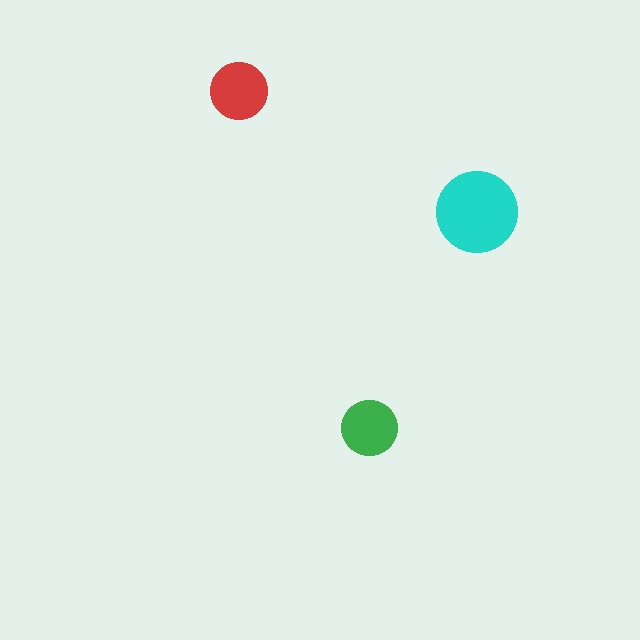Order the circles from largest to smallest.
the cyan one, the red one, the green one.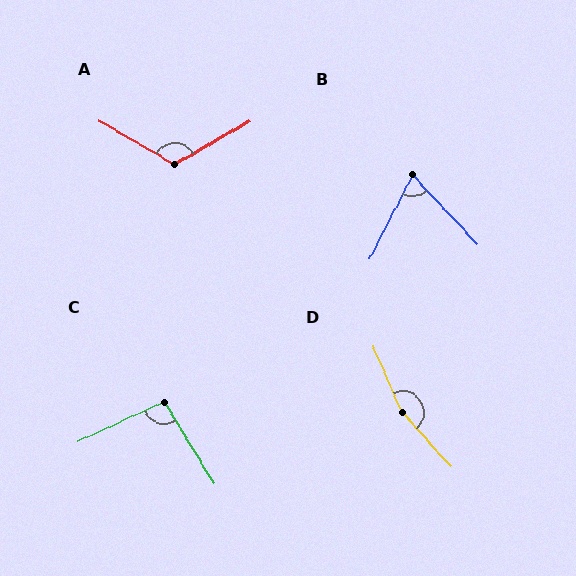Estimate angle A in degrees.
Approximately 120 degrees.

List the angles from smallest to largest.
B (70°), C (97°), A (120°), D (161°).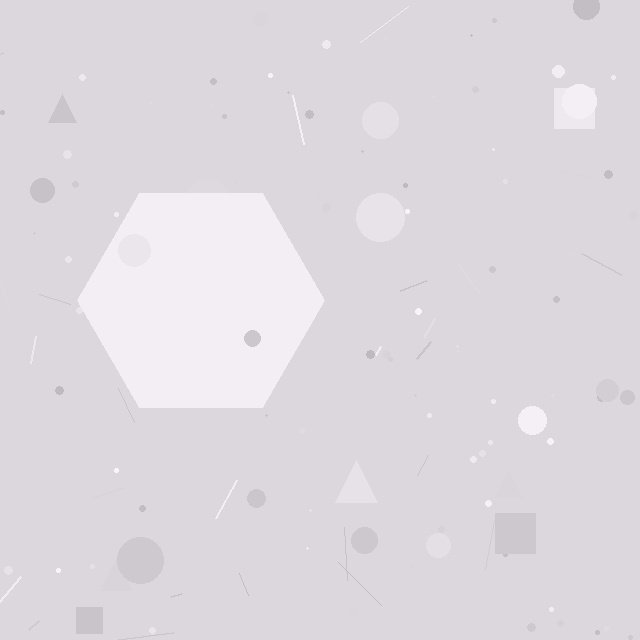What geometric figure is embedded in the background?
A hexagon is embedded in the background.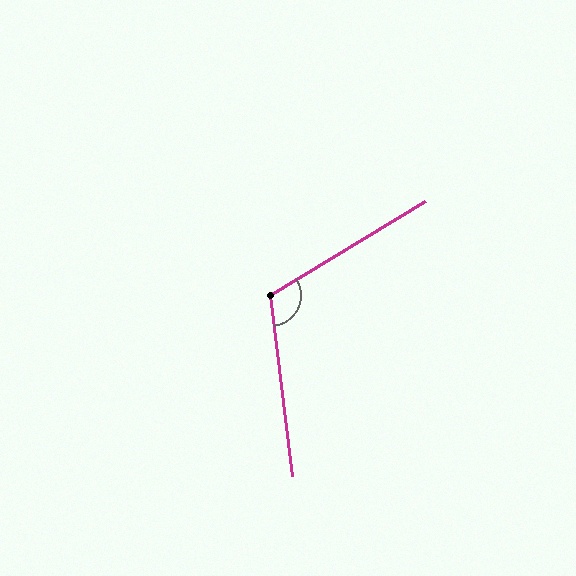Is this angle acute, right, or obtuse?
It is obtuse.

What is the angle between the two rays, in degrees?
Approximately 114 degrees.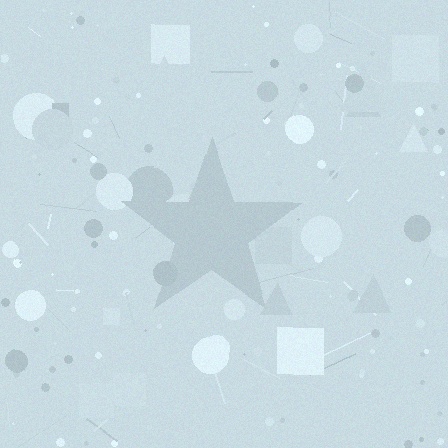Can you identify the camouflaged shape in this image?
The camouflaged shape is a star.